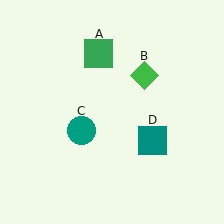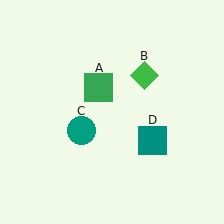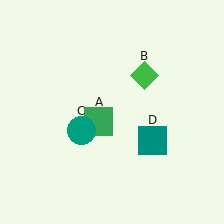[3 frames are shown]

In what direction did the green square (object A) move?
The green square (object A) moved down.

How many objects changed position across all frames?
1 object changed position: green square (object A).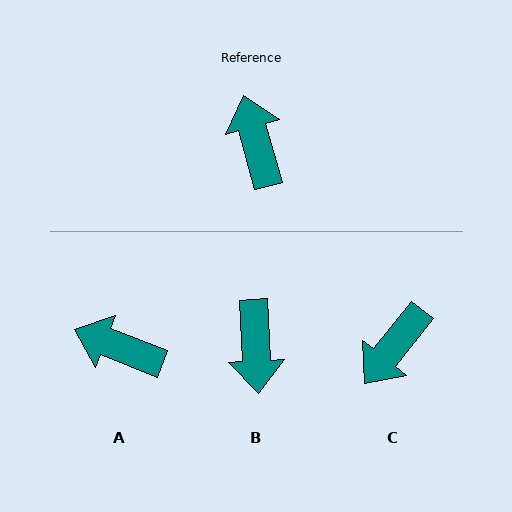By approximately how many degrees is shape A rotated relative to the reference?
Approximately 53 degrees counter-clockwise.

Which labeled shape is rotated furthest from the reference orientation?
B, about 167 degrees away.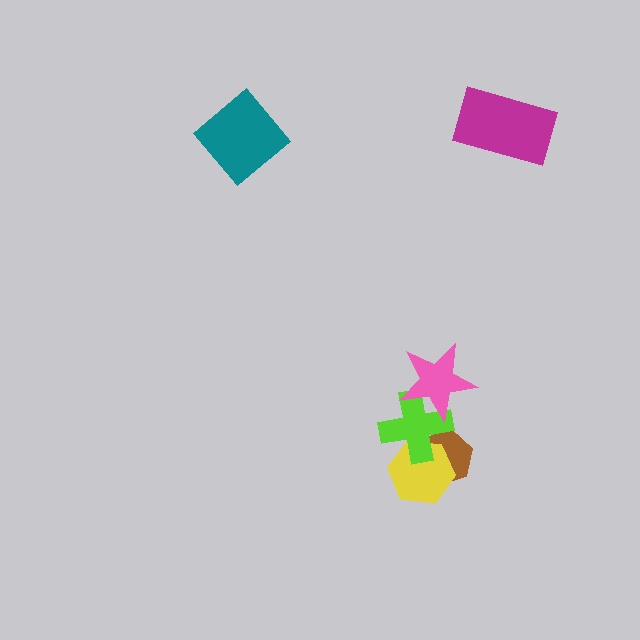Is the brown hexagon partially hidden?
Yes, it is partially covered by another shape.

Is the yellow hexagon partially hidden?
Yes, it is partially covered by another shape.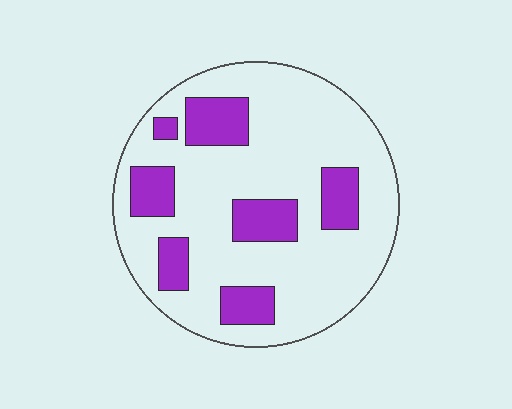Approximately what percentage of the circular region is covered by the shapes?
Approximately 25%.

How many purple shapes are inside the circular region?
7.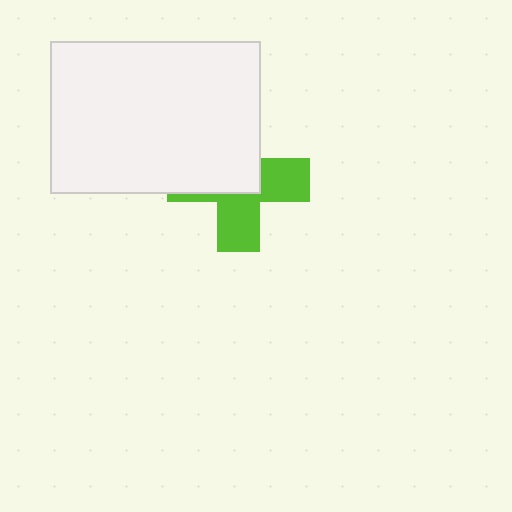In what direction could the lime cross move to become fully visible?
The lime cross could move toward the lower-right. That would shift it out from behind the white rectangle entirely.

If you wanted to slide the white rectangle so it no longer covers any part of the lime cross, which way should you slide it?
Slide it toward the upper-left — that is the most direct way to separate the two shapes.